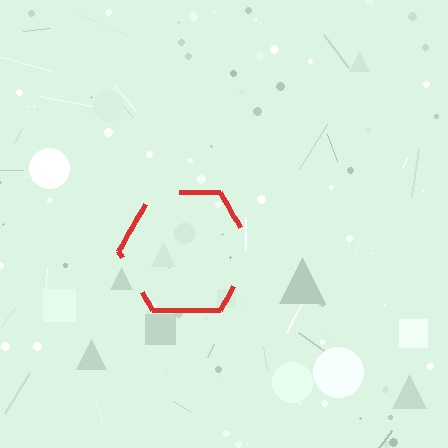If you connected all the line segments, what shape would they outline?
They would outline a hexagon.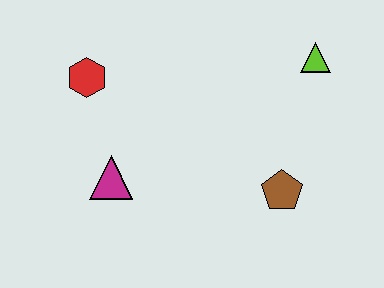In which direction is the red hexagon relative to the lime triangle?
The red hexagon is to the left of the lime triangle.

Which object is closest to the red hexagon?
The magenta triangle is closest to the red hexagon.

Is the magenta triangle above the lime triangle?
No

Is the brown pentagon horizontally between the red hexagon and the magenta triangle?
No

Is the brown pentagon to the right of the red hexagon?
Yes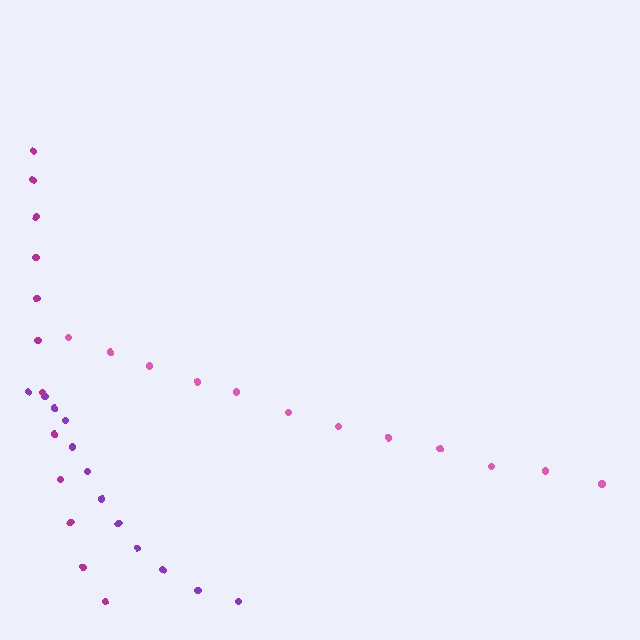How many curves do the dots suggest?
There are 3 distinct paths.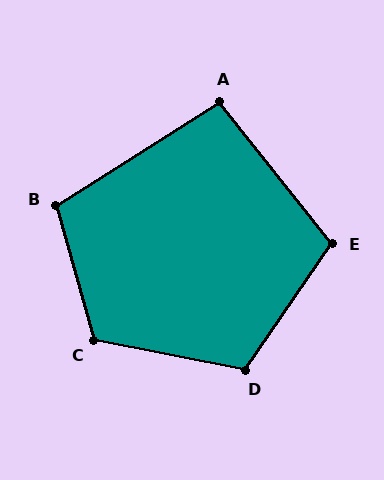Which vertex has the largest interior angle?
C, at approximately 117 degrees.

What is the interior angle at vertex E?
Approximately 107 degrees (obtuse).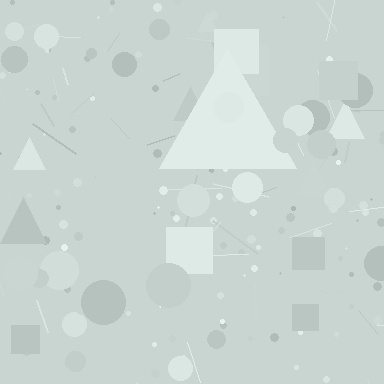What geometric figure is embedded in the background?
A triangle is embedded in the background.